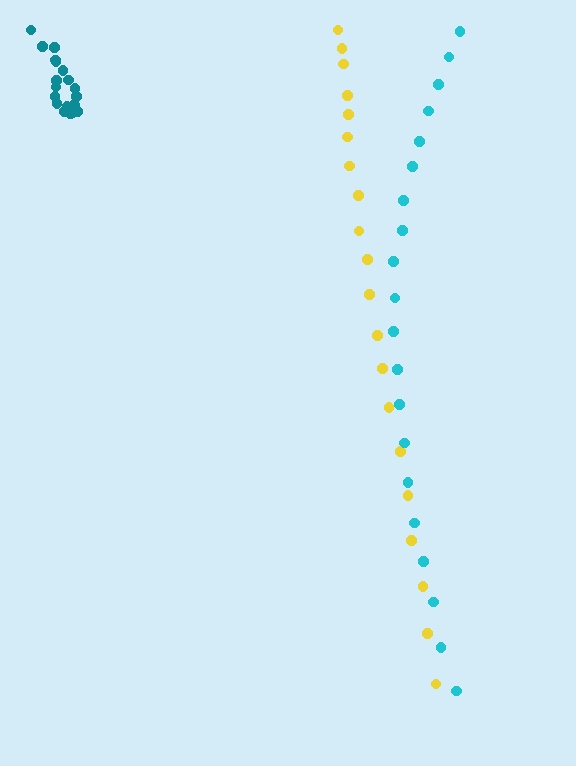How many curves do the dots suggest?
There are 3 distinct paths.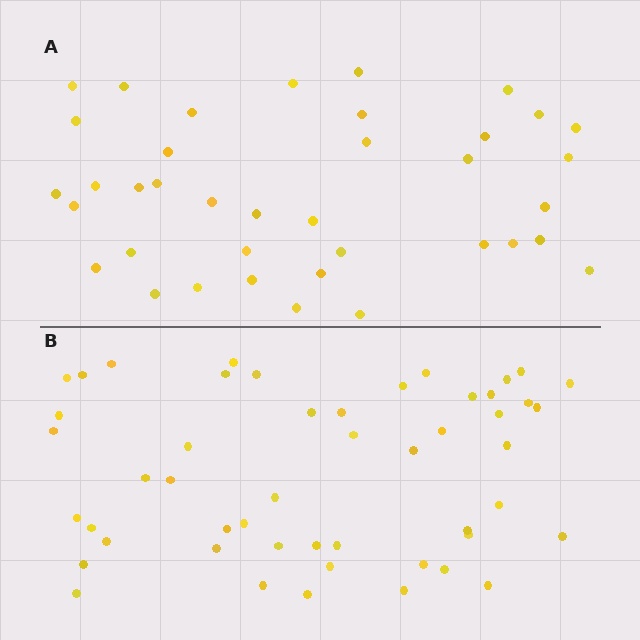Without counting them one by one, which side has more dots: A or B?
Region B (the bottom region) has more dots.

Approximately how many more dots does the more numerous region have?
Region B has roughly 12 or so more dots than region A.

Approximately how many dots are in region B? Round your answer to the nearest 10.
About 50 dots.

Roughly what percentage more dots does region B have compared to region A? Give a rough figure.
About 30% more.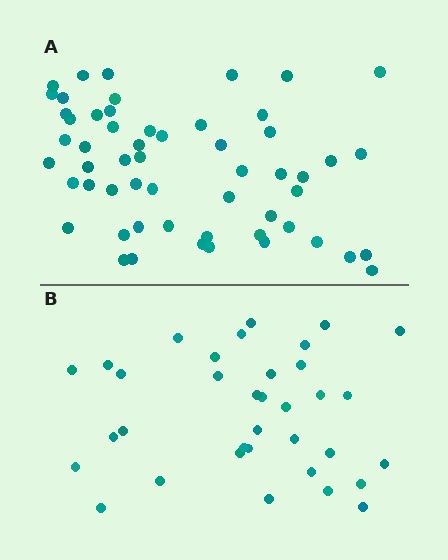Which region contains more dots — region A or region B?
Region A (the top region) has more dots.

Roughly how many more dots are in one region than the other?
Region A has approximately 20 more dots than region B.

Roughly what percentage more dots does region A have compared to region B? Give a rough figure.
About 60% more.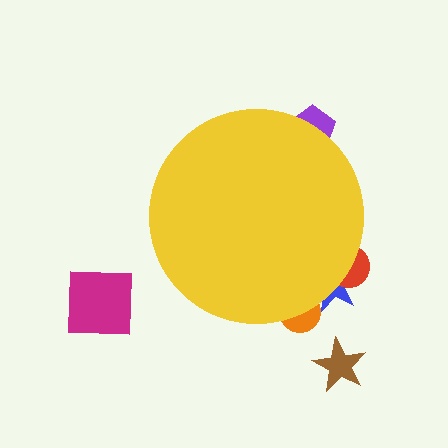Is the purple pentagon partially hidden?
Yes, the purple pentagon is partially hidden behind the yellow circle.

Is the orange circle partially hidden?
Yes, the orange circle is partially hidden behind the yellow circle.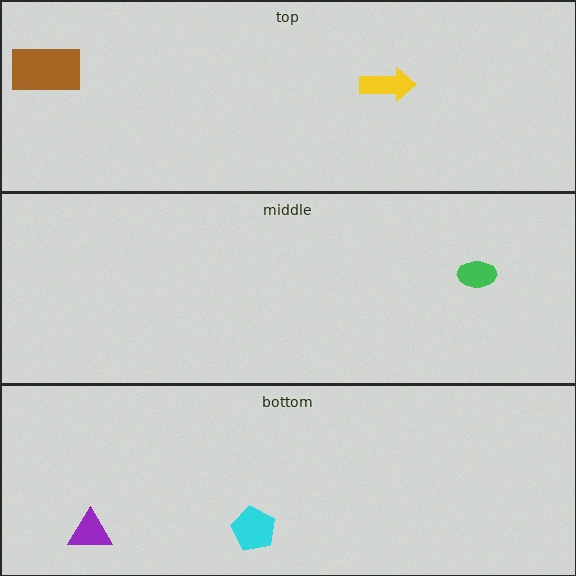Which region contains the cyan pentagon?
The bottom region.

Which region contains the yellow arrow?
The top region.